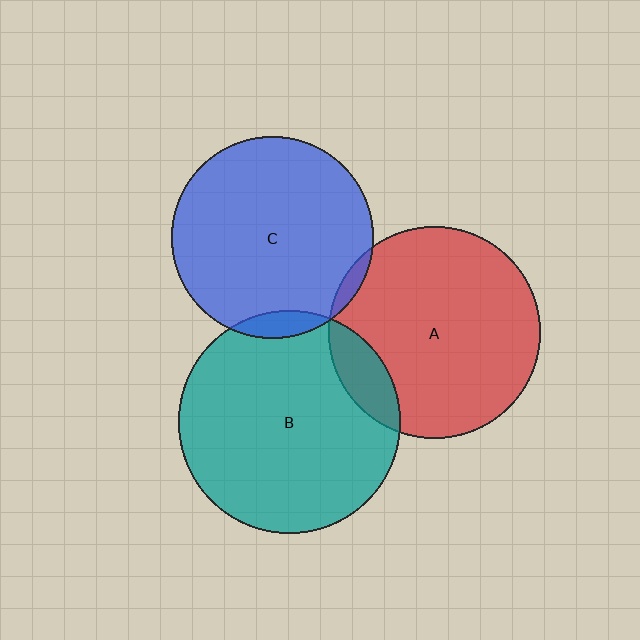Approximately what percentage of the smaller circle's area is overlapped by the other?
Approximately 5%.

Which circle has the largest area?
Circle B (teal).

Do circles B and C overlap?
Yes.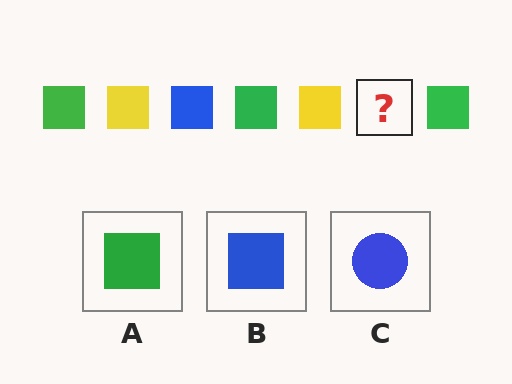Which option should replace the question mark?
Option B.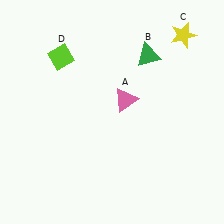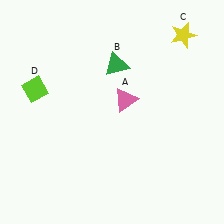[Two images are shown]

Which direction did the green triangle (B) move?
The green triangle (B) moved left.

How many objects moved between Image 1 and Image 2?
2 objects moved between the two images.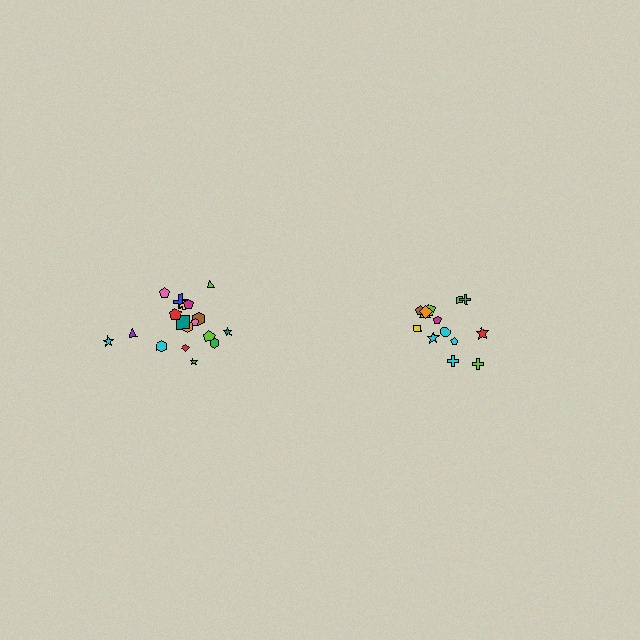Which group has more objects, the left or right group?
The left group.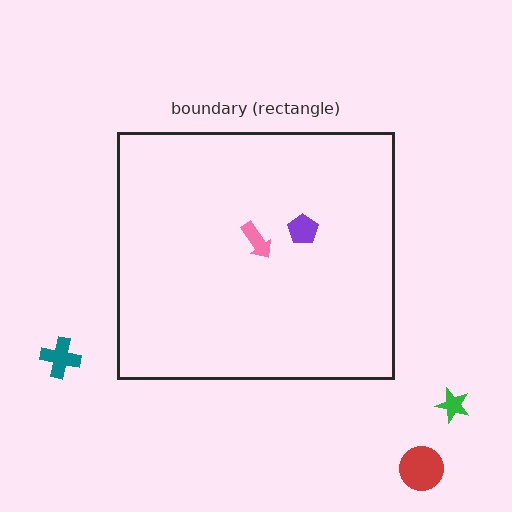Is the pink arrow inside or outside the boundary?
Inside.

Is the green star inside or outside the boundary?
Outside.